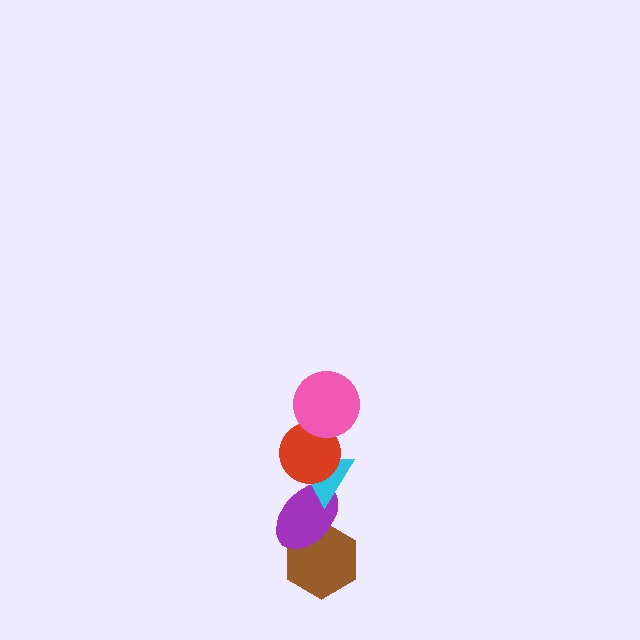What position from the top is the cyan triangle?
The cyan triangle is 3rd from the top.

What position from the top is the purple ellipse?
The purple ellipse is 4th from the top.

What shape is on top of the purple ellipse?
The cyan triangle is on top of the purple ellipse.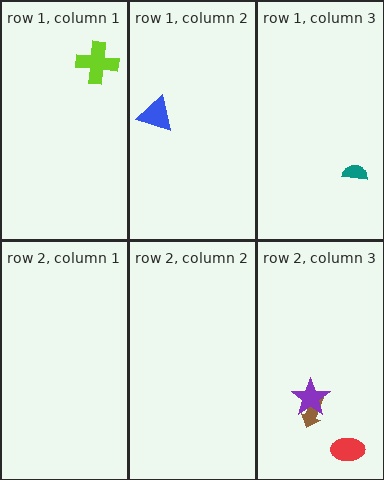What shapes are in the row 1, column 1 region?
The lime cross.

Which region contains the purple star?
The row 2, column 3 region.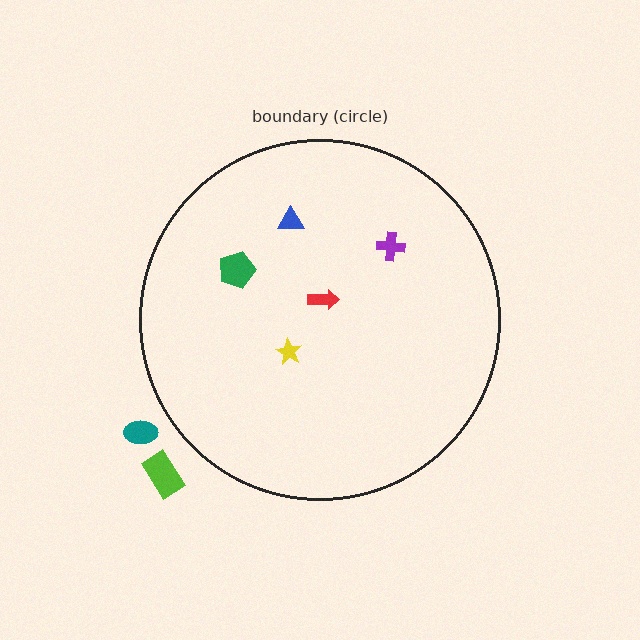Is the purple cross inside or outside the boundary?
Inside.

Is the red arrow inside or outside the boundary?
Inside.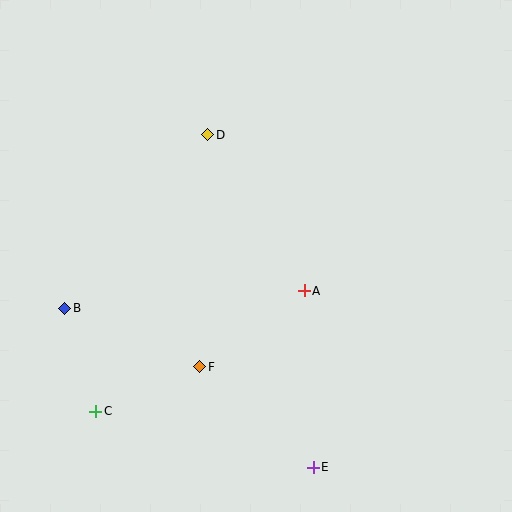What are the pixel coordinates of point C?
Point C is at (96, 411).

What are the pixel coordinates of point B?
Point B is at (65, 308).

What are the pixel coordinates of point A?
Point A is at (304, 291).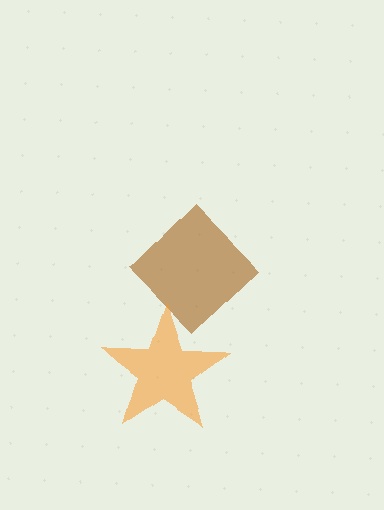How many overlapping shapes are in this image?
There are 2 overlapping shapes in the image.